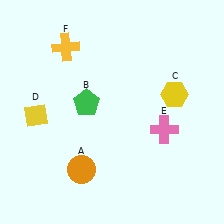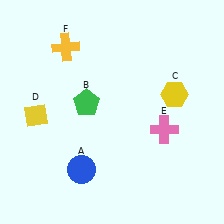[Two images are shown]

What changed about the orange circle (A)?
In Image 1, A is orange. In Image 2, it changed to blue.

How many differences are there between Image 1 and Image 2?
There is 1 difference between the two images.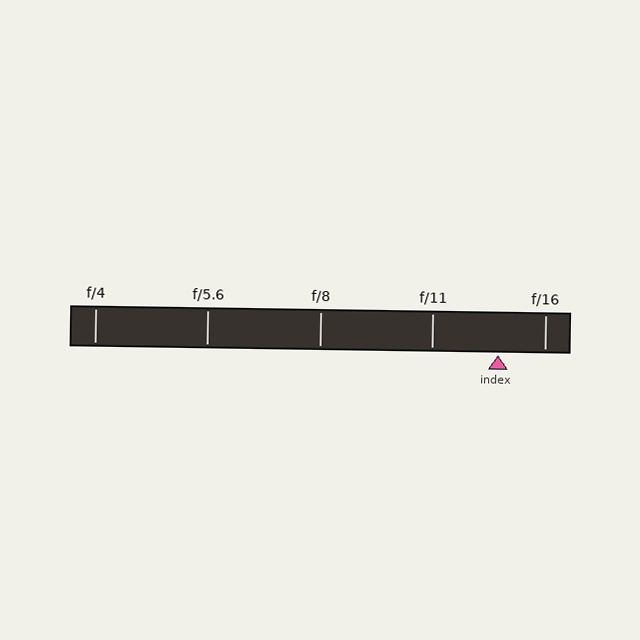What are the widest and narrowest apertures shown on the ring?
The widest aperture shown is f/4 and the narrowest is f/16.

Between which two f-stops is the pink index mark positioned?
The index mark is between f/11 and f/16.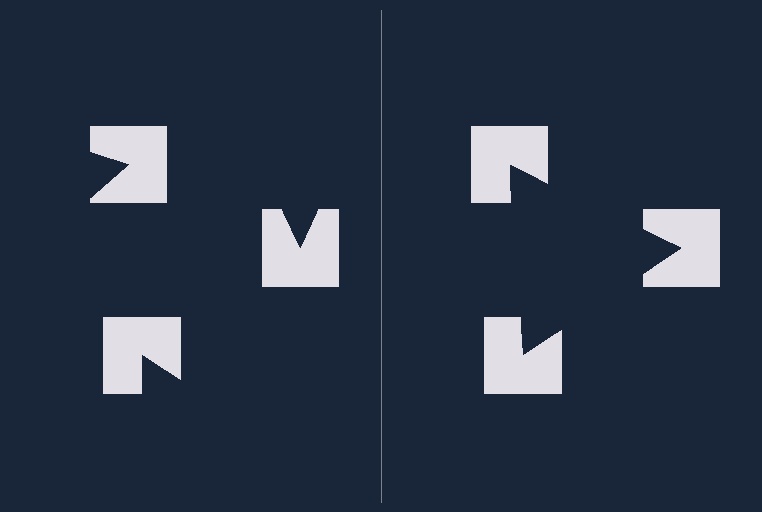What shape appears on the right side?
An illusory triangle.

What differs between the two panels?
The notched squares are positioned identically on both sides; only the wedge orientations differ. On the right they align to a triangle; on the left they are misaligned.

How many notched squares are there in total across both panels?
6 — 3 on each side.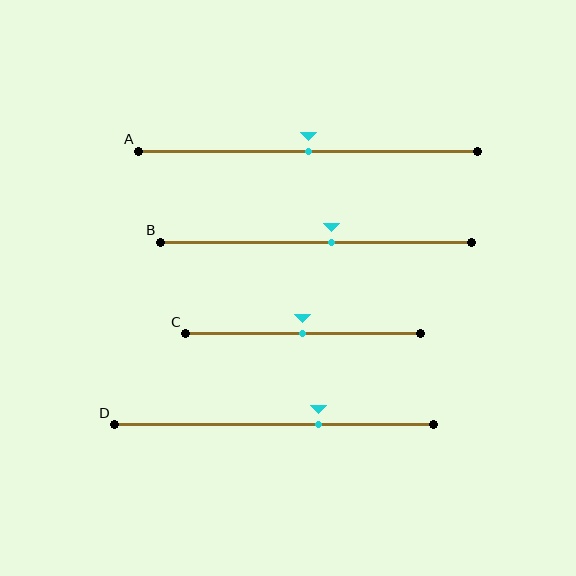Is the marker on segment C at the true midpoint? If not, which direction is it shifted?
Yes, the marker on segment C is at the true midpoint.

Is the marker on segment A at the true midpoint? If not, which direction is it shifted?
Yes, the marker on segment A is at the true midpoint.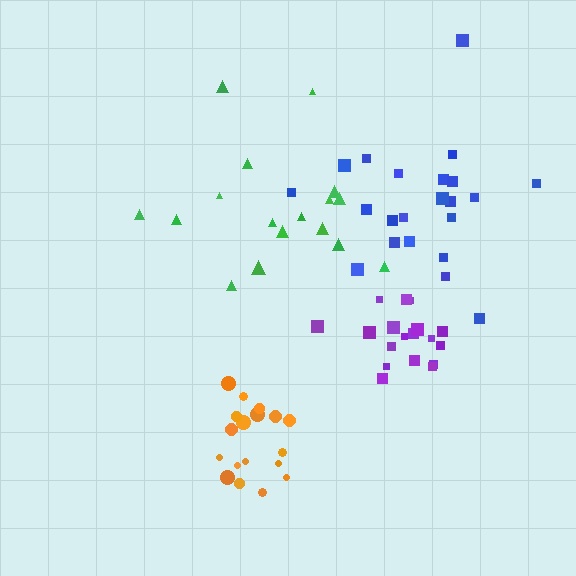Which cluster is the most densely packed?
Purple.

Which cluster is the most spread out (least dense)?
Green.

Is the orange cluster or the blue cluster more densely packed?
Orange.